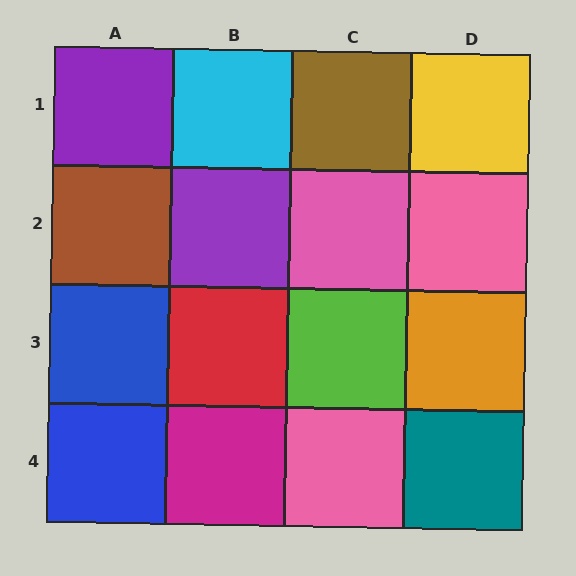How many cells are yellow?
1 cell is yellow.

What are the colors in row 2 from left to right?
Brown, purple, pink, pink.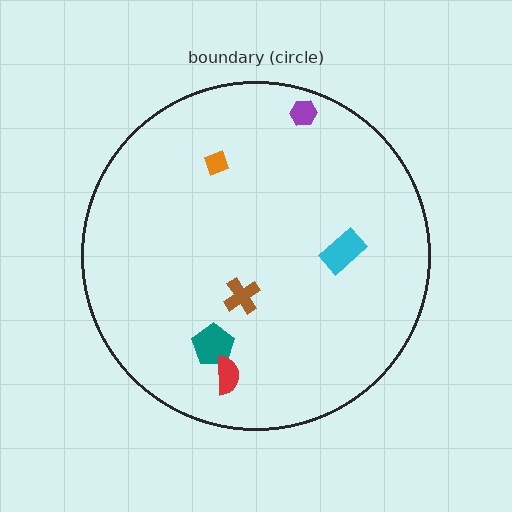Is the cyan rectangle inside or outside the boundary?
Inside.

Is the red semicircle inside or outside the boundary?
Inside.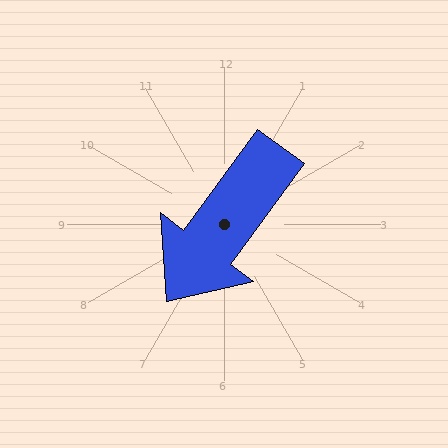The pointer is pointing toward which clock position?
Roughly 7 o'clock.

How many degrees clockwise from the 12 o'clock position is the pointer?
Approximately 216 degrees.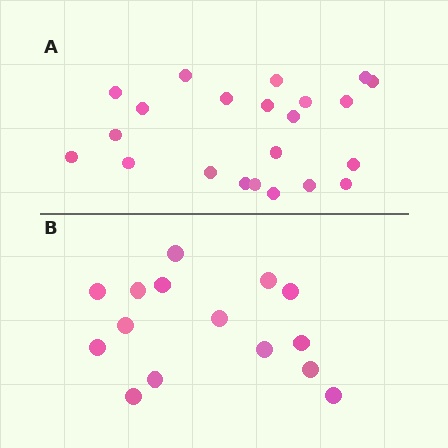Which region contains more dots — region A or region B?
Region A (the top region) has more dots.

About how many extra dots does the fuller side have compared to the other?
Region A has roughly 8 or so more dots than region B.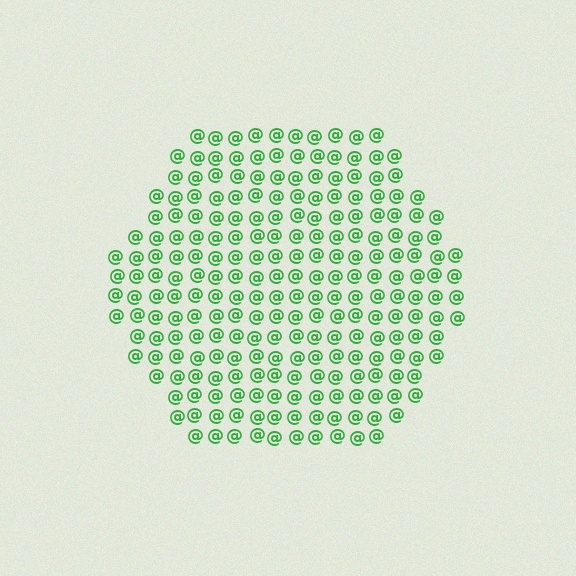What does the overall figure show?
The overall figure shows a hexagon.